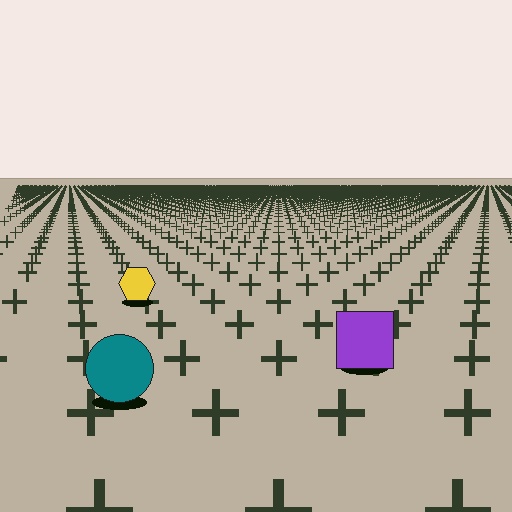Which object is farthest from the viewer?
The yellow hexagon is farthest from the viewer. It appears smaller and the ground texture around it is denser.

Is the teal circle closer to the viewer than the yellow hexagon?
Yes. The teal circle is closer — you can tell from the texture gradient: the ground texture is coarser near it.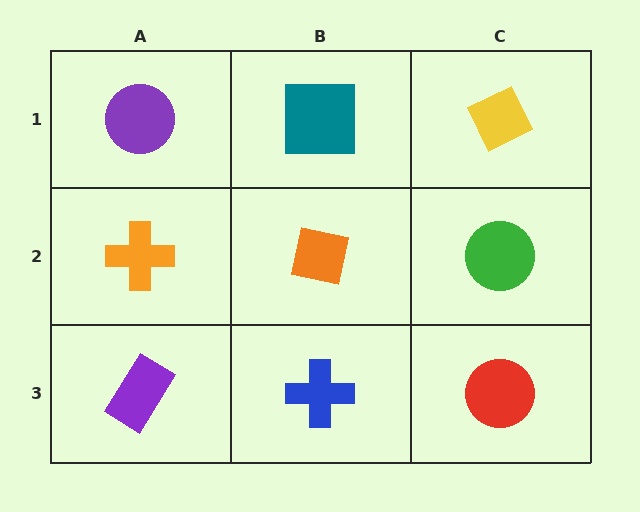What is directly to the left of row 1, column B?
A purple circle.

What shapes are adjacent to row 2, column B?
A teal square (row 1, column B), a blue cross (row 3, column B), an orange cross (row 2, column A), a green circle (row 2, column C).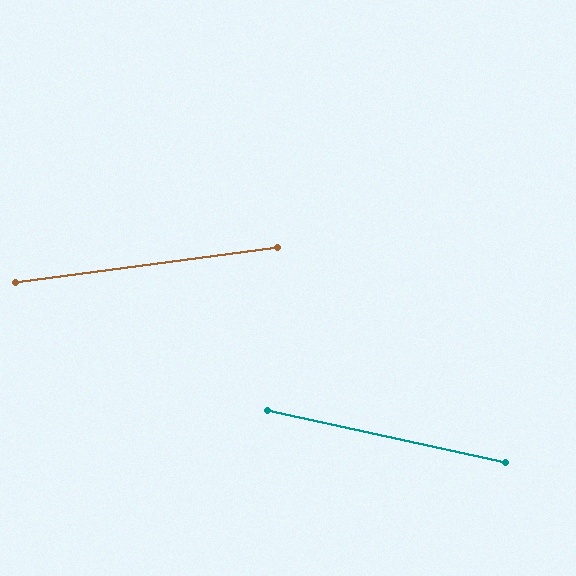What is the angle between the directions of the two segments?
Approximately 20 degrees.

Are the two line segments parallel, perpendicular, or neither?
Neither parallel nor perpendicular — they differ by about 20°.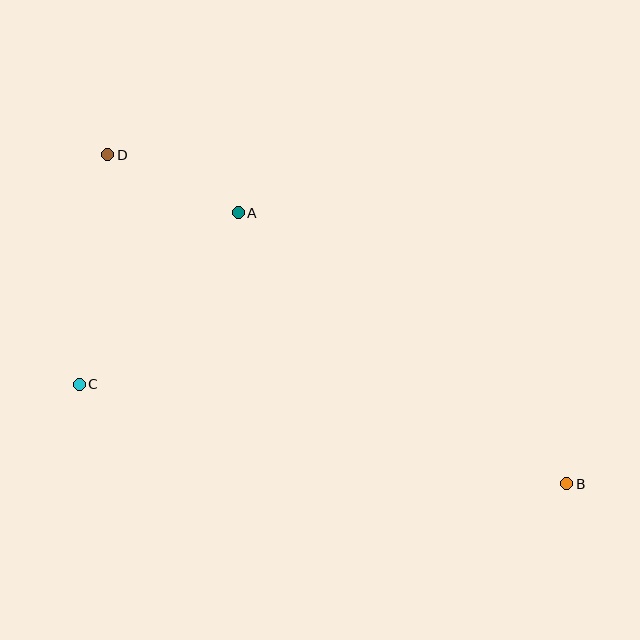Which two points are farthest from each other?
Points B and D are farthest from each other.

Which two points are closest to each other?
Points A and D are closest to each other.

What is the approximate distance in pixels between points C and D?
The distance between C and D is approximately 231 pixels.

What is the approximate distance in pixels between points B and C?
The distance between B and C is approximately 498 pixels.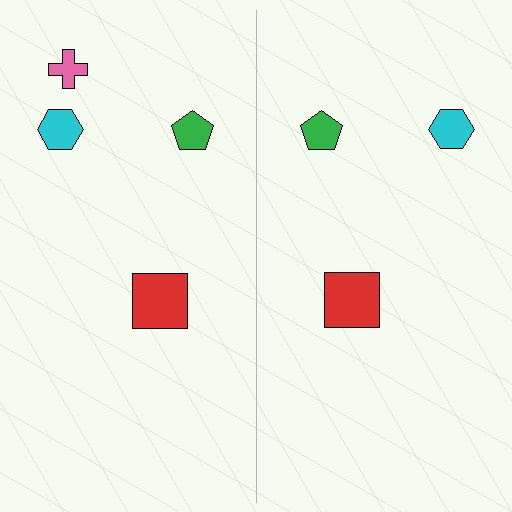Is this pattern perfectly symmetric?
No, the pattern is not perfectly symmetric. A pink cross is missing from the right side.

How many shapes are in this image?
There are 7 shapes in this image.